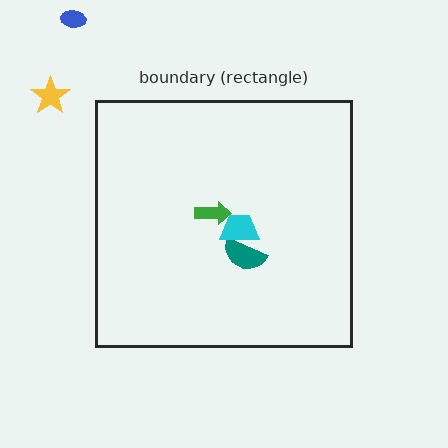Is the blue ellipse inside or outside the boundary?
Outside.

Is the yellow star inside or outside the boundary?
Outside.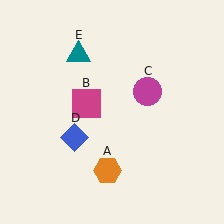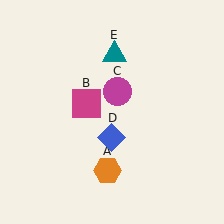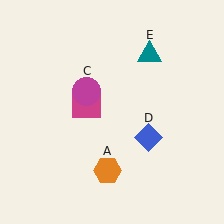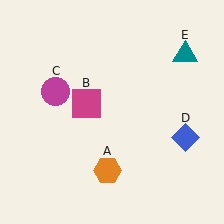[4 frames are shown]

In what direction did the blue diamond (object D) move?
The blue diamond (object D) moved right.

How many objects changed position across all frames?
3 objects changed position: magenta circle (object C), blue diamond (object D), teal triangle (object E).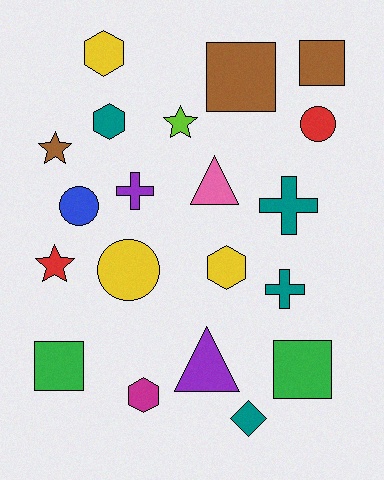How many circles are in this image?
There are 3 circles.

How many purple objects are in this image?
There are 2 purple objects.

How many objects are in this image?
There are 20 objects.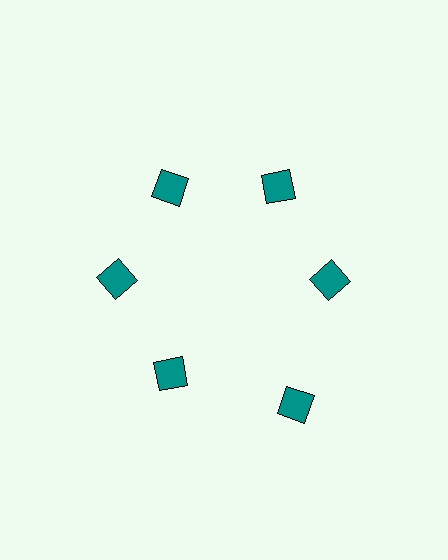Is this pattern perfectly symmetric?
No. The 6 teal squares are arranged in a ring, but one element near the 5 o'clock position is pushed outward from the center, breaking the 6-fold rotational symmetry.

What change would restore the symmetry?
The symmetry would be restored by moving it inward, back onto the ring so that all 6 squares sit at equal angles and equal distance from the center.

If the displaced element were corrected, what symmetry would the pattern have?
It would have 6-fold rotational symmetry — the pattern would map onto itself every 60 degrees.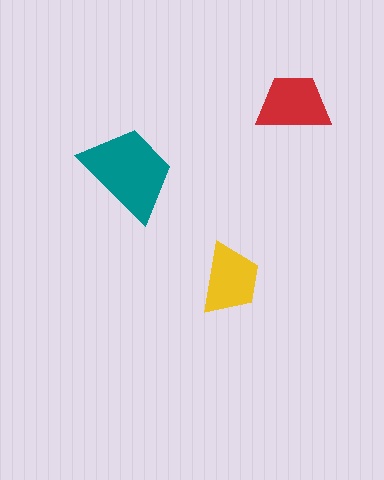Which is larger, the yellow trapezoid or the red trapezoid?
The red one.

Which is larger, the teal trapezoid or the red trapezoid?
The teal one.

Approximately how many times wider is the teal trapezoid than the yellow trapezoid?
About 1.5 times wider.